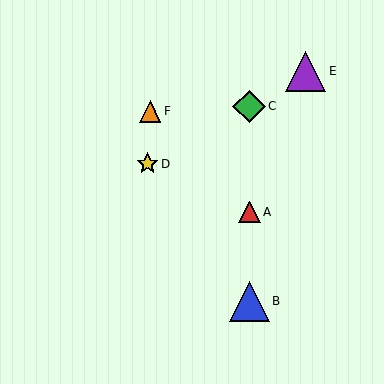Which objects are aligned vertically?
Objects A, B, C are aligned vertically.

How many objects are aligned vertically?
3 objects (A, B, C) are aligned vertically.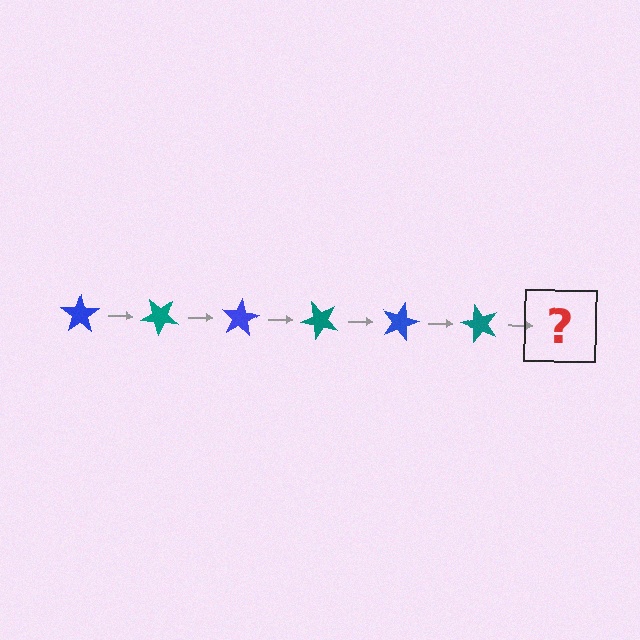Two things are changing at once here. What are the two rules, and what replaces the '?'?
The two rules are that it rotates 40 degrees each step and the color cycles through blue and teal. The '?' should be a blue star, rotated 240 degrees from the start.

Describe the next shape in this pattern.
It should be a blue star, rotated 240 degrees from the start.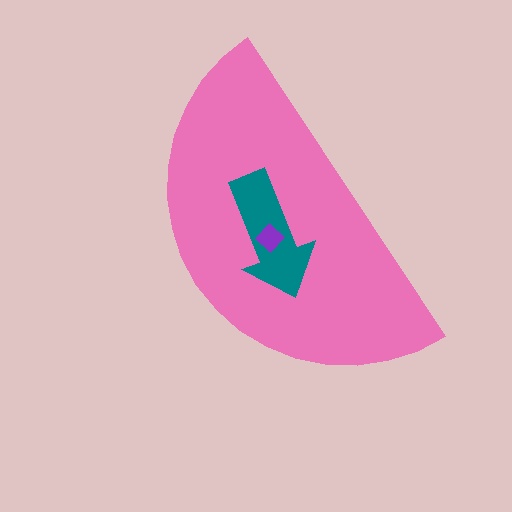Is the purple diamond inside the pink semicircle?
Yes.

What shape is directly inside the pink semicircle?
The teal arrow.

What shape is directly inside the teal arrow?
The purple diamond.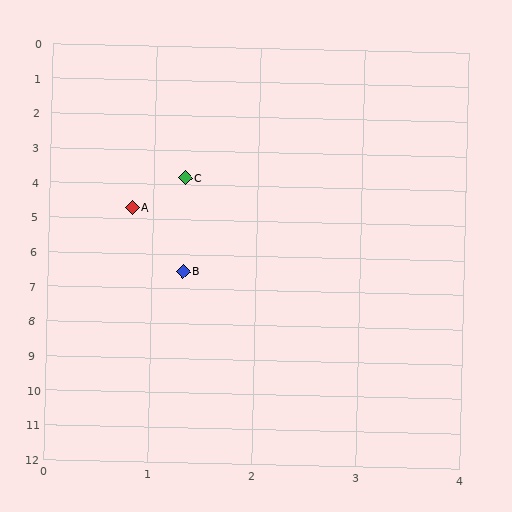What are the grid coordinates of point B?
Point B is at approximately (1.3, 6.5).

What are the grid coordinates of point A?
Point A is at approximately (0.8, 4.7).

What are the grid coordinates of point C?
Point C is at approximately (1.3, 3.8).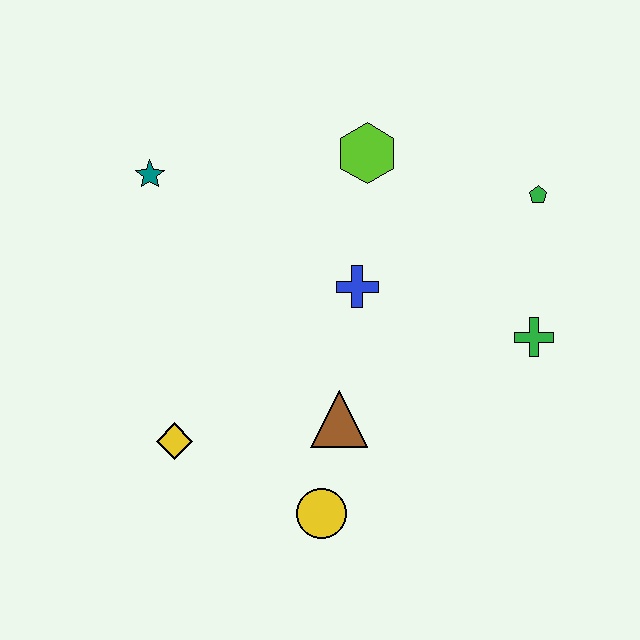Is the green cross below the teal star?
Yes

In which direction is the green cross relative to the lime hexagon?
The green cross is below the lime hexagon.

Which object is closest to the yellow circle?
The brown triangle is closest to the yellow circle.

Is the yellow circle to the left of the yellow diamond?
No